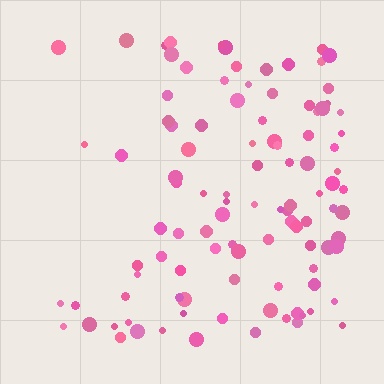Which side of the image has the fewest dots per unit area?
The left.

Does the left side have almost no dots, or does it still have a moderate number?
Still a moderate number, just noticeably fewer than the right.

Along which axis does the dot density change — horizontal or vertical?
Horizontal.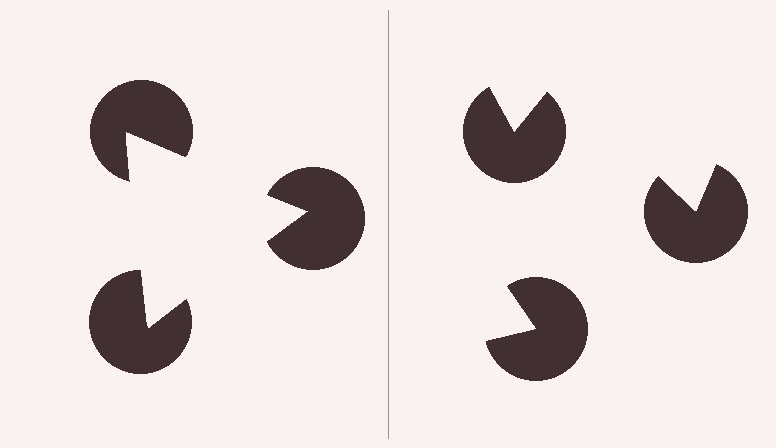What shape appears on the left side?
An illusory triangle.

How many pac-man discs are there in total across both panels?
6 — 3 on each side.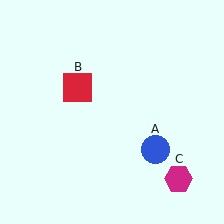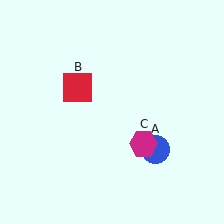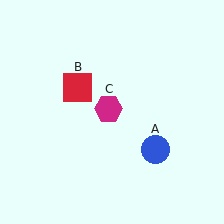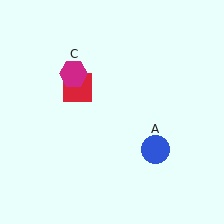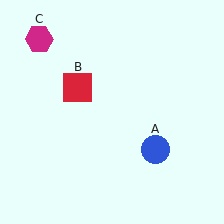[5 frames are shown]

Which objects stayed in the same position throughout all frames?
Blue circle (object A) and red square (object B) remained stationary.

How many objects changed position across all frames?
1 object changed position: magenta hexagon (object C).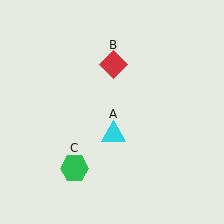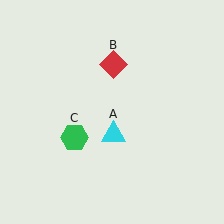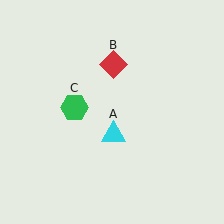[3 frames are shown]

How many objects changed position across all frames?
1 object changed position: green hexagon (object C).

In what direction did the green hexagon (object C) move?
The green hexagon (object C) moved up.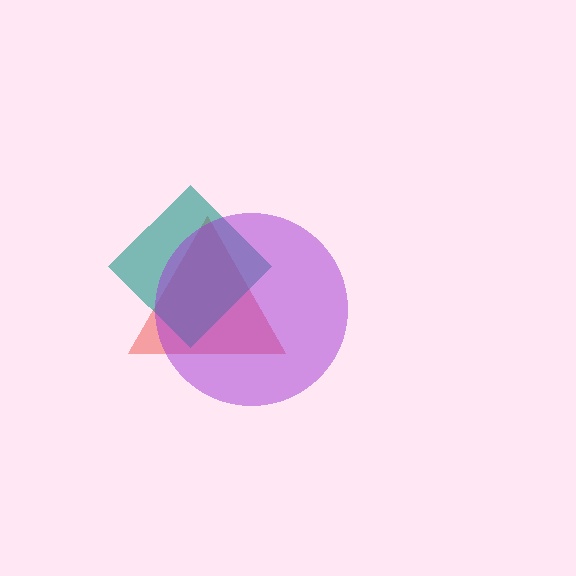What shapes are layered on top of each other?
The layered shapes are: a red triangle, a teal diamond, a purple circle.